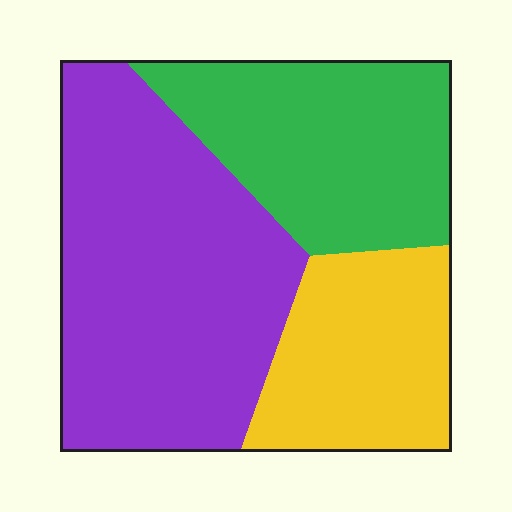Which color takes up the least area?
Yellow, at roughly 25%.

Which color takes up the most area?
Purple, at roughly 45%.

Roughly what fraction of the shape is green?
Green covers 29% of the shape.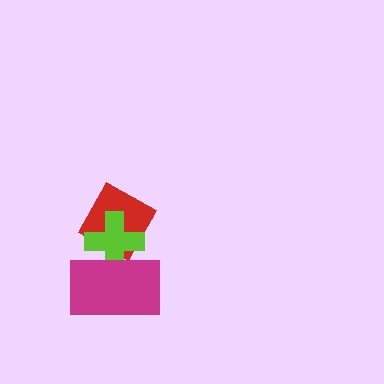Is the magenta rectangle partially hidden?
No, no other shape covers it.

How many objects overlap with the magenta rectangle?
2 objects overlap with the magenta rectangle.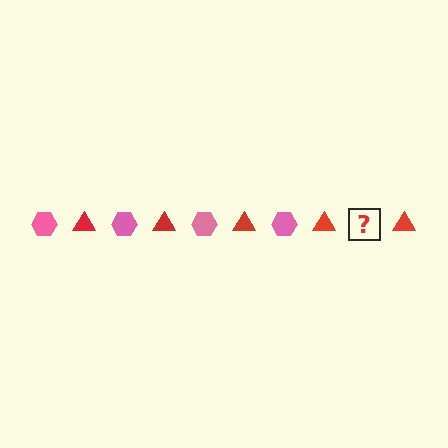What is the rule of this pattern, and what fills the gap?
The rule is that the pattern alternates between pink hexagon and red triangle. The gap should be filled with a pink hexagon.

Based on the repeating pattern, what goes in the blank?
The blank should be a pink hexagon.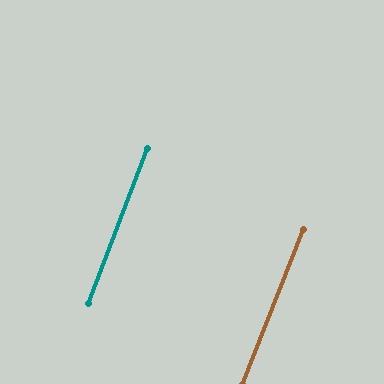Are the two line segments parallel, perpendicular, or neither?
Parallel — their directions differ by only 0.6°.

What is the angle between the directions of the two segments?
Approximately 1 degree.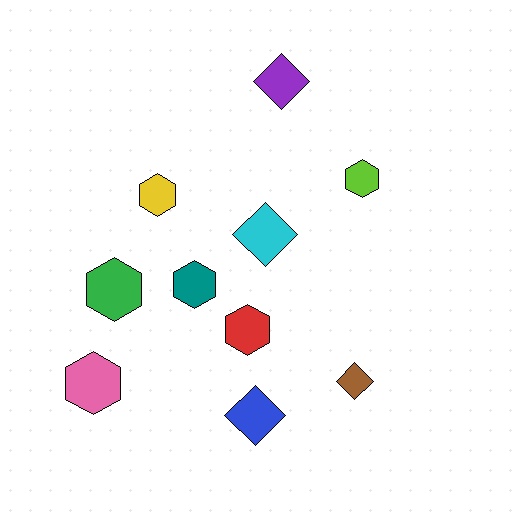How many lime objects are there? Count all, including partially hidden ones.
There is 1 lime object.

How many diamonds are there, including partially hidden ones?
There are 4 diamonds.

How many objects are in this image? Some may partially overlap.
There are 10 objects.